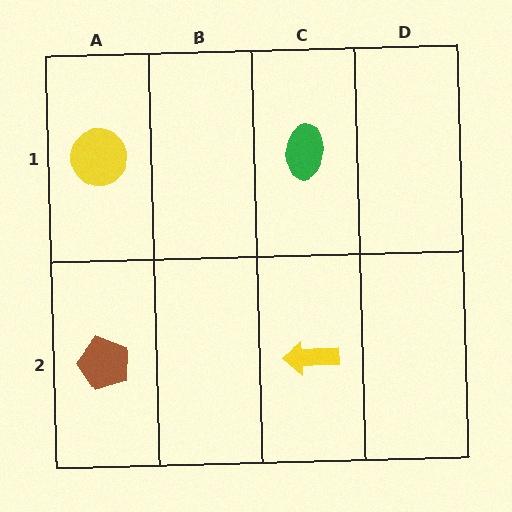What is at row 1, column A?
A yellow circle.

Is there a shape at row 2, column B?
No, that cell is empty.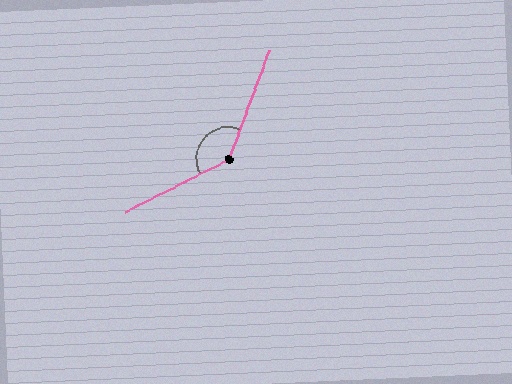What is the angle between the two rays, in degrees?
Approximately 137 degrees.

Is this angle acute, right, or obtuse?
It is obtuse.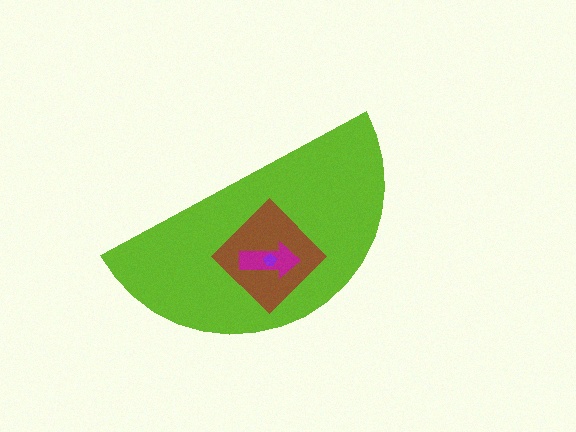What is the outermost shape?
The lime semicircle.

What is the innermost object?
The purple pentagon.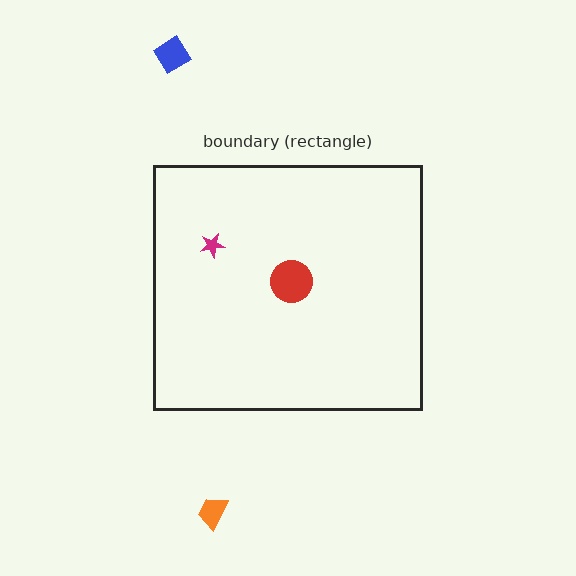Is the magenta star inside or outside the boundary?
Inside.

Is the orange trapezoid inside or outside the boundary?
Outside.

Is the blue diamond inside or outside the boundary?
Outside.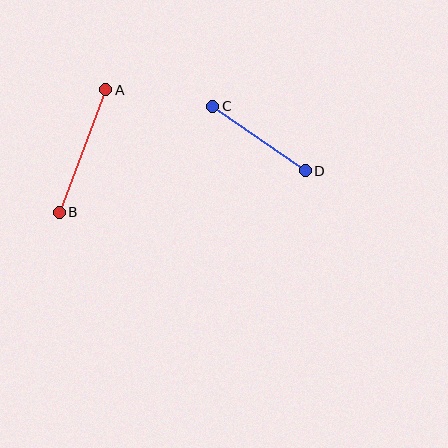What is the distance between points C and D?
The distance is approximately 113 pixels.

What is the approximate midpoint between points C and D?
The midpoint is at approximately (259, 139) pixels.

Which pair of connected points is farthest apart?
Points A and B are farthest apart.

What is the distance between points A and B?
The distance is approximately 131 pixels.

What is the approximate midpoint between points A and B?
The midpoint is at approximately (83, 151) pixels.